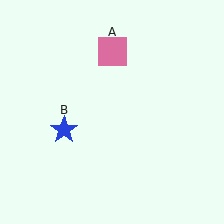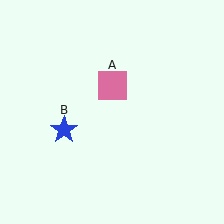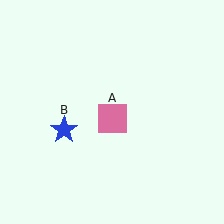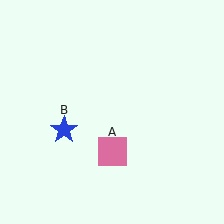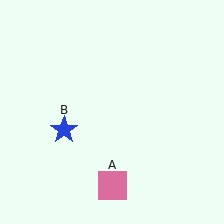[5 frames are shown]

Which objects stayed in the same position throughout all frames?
Blue star (object B) remained stationary.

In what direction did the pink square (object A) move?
The pink square (object A) moved down.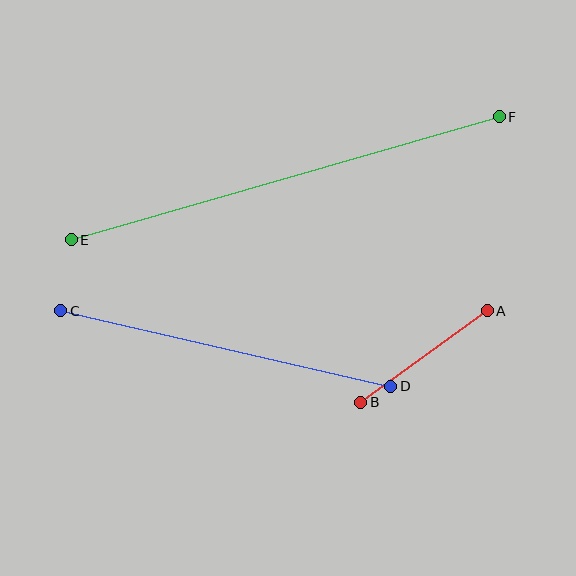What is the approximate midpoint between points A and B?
The midpoint is at approximately (424, 357) pixels.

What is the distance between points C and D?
The distance is approximately 338 pixels.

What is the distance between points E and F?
The distance is approximately 445 pixels.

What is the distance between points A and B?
The distance is approximately 156 pixels.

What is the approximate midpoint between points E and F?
The midpoint is at approximately (285, 178) pixels.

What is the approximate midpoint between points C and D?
The midpoint is at approximately (226, 349) pixels.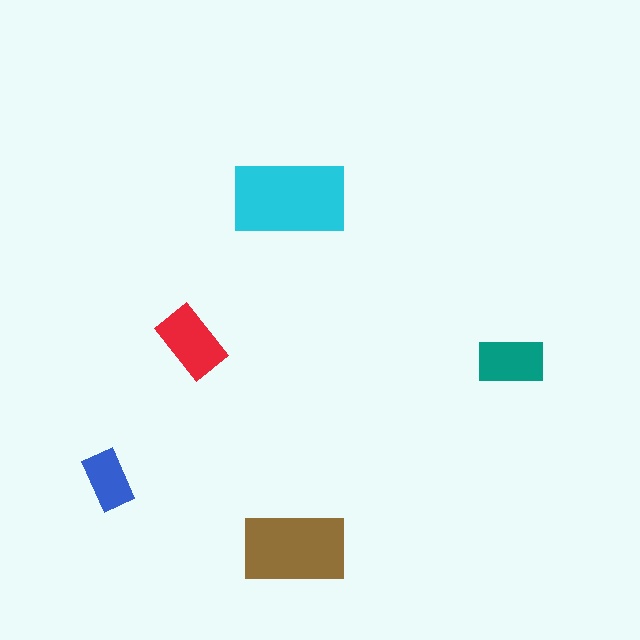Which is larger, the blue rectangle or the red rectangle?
The red one.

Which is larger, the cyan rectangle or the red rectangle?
The cyan one.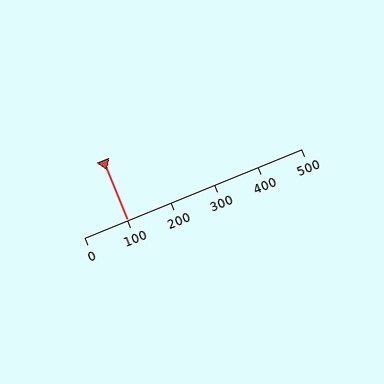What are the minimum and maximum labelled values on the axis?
The axis runs from 0 to 500.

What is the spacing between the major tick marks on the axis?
The major ticks are spaced 100 apart.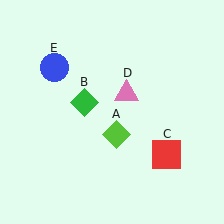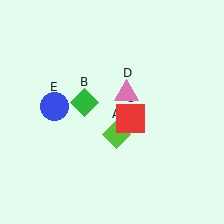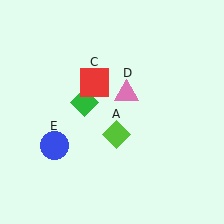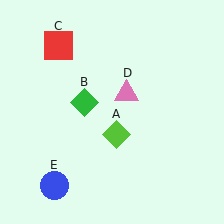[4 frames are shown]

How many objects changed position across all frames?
2 objects changed position: red square (object C), blue circle (object E).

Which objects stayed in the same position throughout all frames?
Lime diamond (object A) and green diamond (object B) and pink triangle (object D) remained stationary.